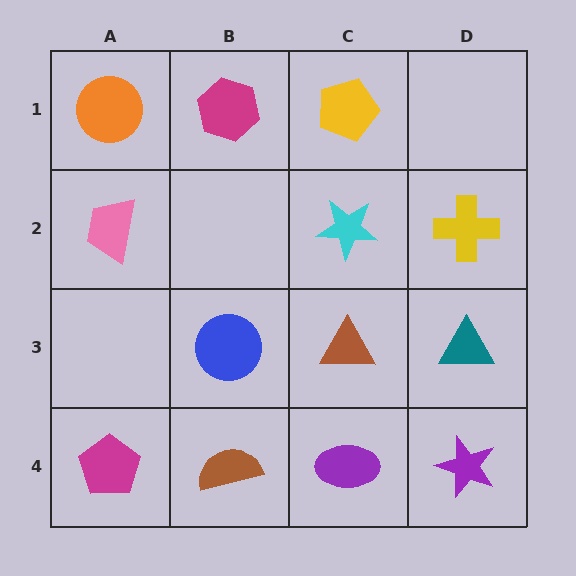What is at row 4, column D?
A purple star.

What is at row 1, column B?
A magenta hexagon.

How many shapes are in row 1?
3 shapes.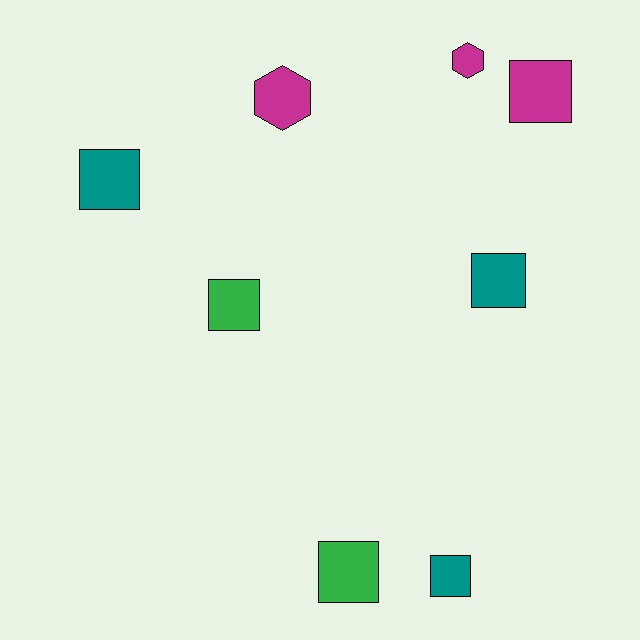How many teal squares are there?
There are 3 teal squares.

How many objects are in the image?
There are 8 objects.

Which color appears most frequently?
Magenta, with 3 objects.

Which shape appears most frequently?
Square, with 6 objects.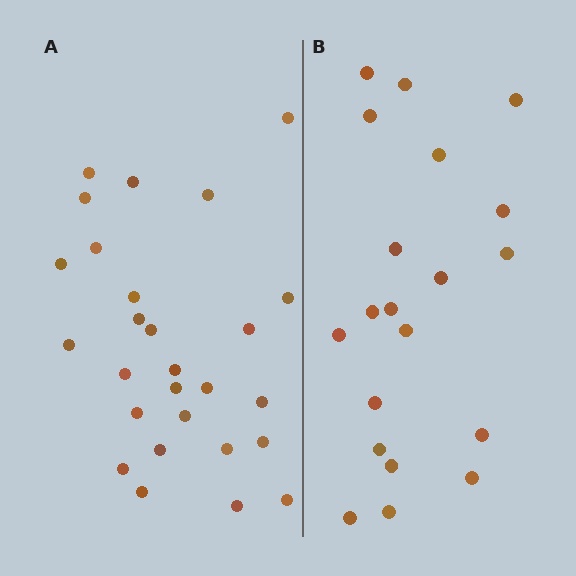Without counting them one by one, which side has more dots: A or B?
Region A (the left region) has more dots.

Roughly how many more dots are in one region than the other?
Region A has roughly 8 or so more dots than region B.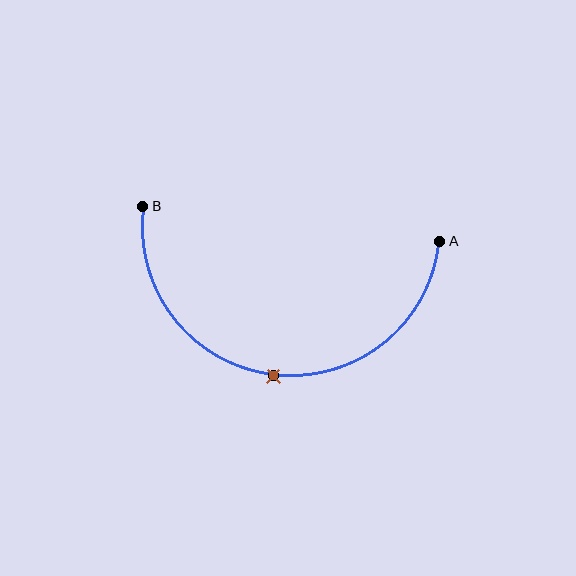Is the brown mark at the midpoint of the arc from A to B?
Yes. The brown mark lies on the arc at equal arc-length from both A and B — it is the arc midpoint.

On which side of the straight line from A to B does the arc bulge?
The arc bulges below the straight line connecting A and B.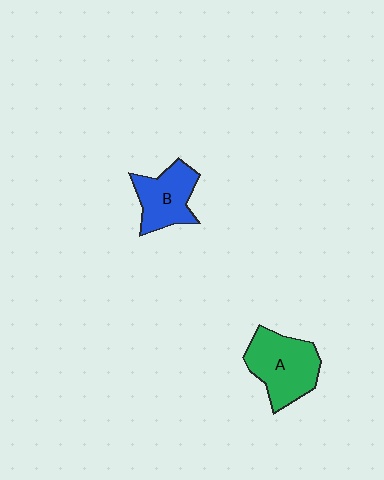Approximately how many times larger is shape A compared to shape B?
Approximately 1.3 times.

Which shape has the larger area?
Shape A (green).